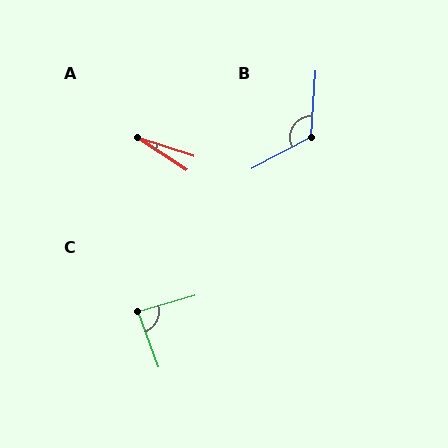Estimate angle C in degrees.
Approximately 87 degrees.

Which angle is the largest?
B, at approximately 121 degrees.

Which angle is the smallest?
A, at approximately 15 degrees.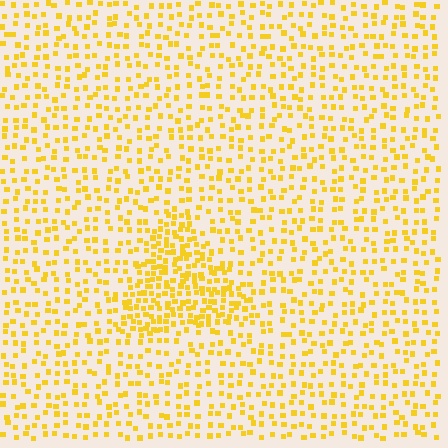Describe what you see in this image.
The image contains small yellow elements arranged at two different densities. A triangle-shaped region is visible where the elements are more densely packed than the surrounding area.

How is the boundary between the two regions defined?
The boundary is defined by a change in element density (approximately 2.1x ratio). All elements are the same color, size, and shape.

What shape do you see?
I see a triangle.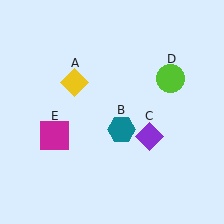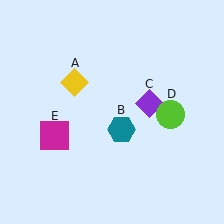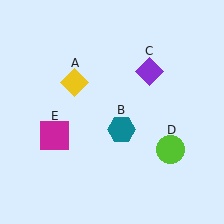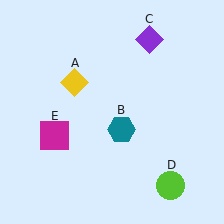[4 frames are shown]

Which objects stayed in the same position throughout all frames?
Yellow diamond (object A) and teal hexagon (object B) and magenta square (object E) remained stationary.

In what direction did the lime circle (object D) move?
The lime circle (object D) moved down.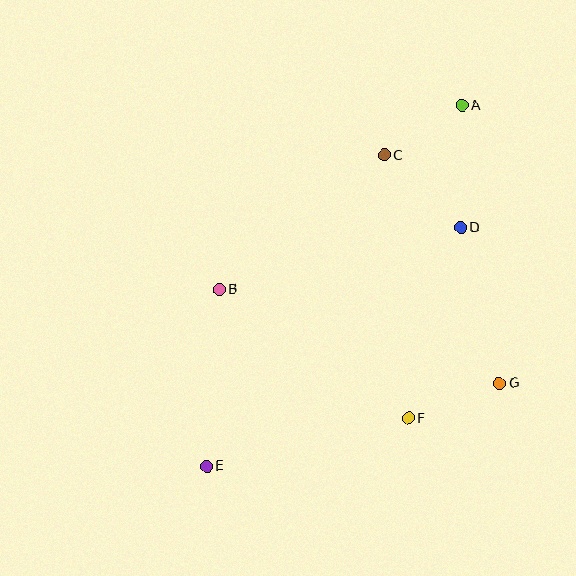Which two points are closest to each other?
Points A and C are closest to each other.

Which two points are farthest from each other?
Points A and E are farthest from each other.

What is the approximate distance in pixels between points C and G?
The distance between C and G is approximately 256 pixels.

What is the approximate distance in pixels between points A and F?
The distance between A and F is approximately 318 pixels.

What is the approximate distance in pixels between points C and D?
The distance between C and D is approximately 105 pixels.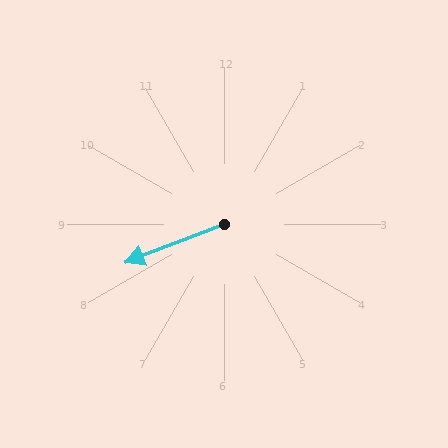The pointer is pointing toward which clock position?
Roughly 8 o'clock.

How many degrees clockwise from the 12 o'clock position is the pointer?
Approximately 249 degrees.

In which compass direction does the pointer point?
West.